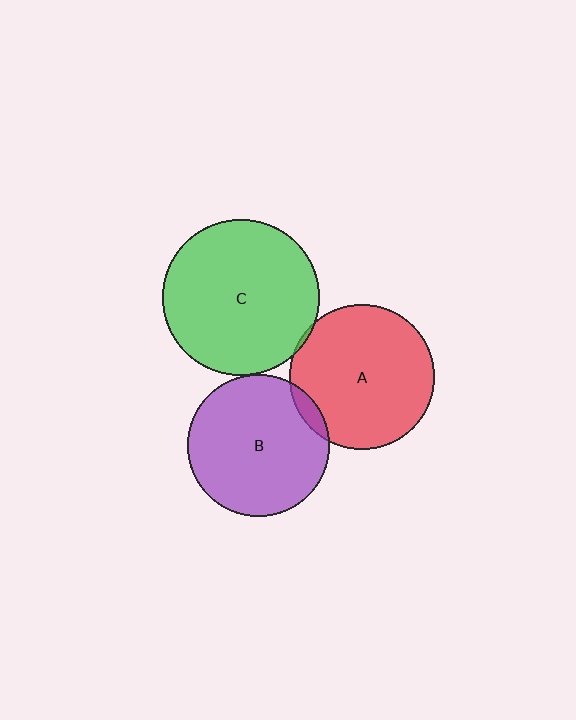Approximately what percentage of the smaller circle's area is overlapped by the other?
Approximately 5%.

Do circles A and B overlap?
Yes.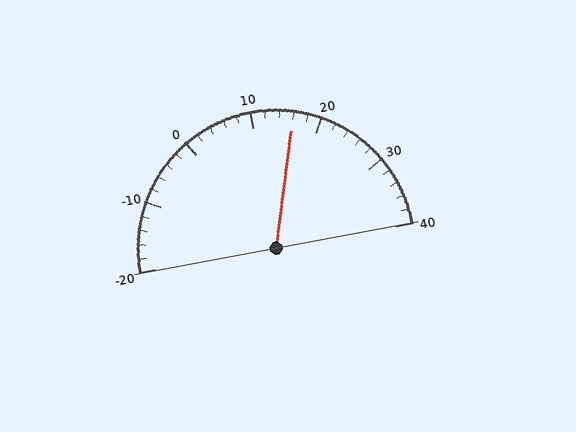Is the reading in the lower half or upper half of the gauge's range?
The reading is in the upper half of the range (-20 to 40).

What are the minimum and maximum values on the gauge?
The gauge ranges from -20 to 40.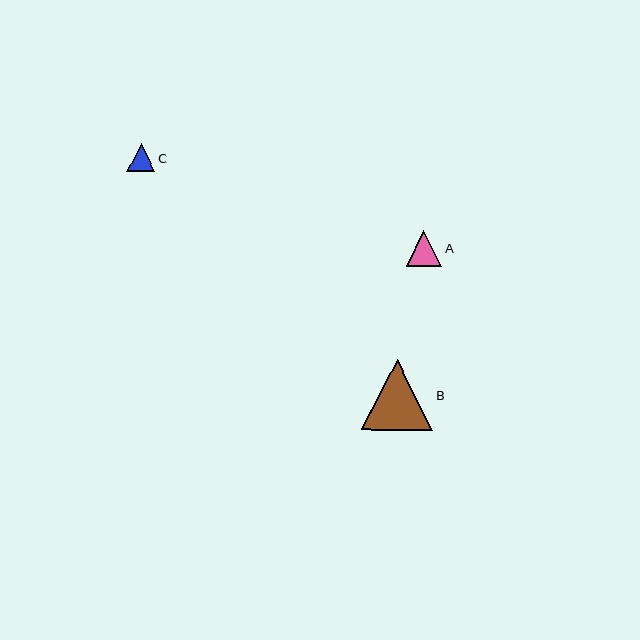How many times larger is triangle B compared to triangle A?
Triangle B is approximately 2.0 times the size of triangle A.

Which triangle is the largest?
Triangle B is the largest with a size of approximately 72 pixels.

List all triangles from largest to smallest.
From largest to smallest: B, A, C.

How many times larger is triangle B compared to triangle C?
Triangle B is approximately 2.5 times the size of triangle C.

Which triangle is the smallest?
Triangle C is the smallest with a size of approximately 28 pixels.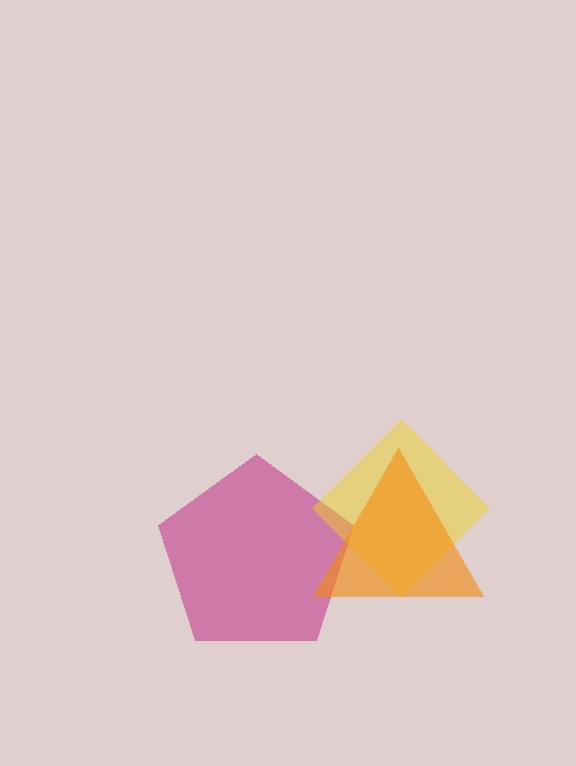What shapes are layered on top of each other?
The layered shapes are: a magenta pentagon, a yellow diamond, an orange triangle.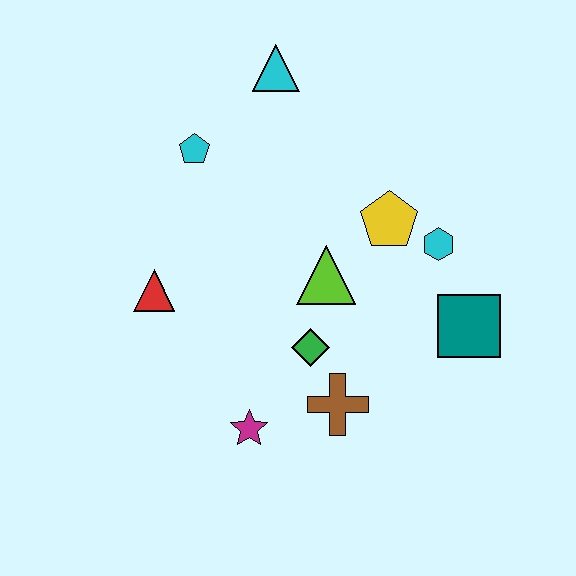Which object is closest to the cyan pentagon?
The cyan triangle is closest to the cyan pentagon.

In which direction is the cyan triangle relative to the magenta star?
The cyan triangle is above the magenta star.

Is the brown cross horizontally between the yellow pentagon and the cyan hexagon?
No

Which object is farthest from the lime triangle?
The cyan triangle is farthest from the lime triangle.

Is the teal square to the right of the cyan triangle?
Yes